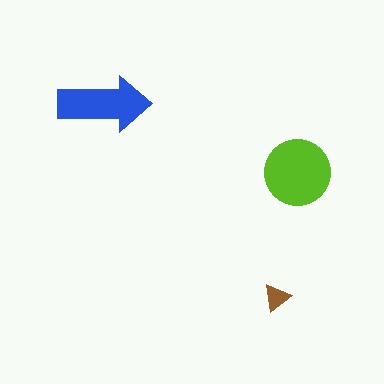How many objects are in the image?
There are 3 objects in the image.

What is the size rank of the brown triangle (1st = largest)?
3rd.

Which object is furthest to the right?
The lime circle is rightmost.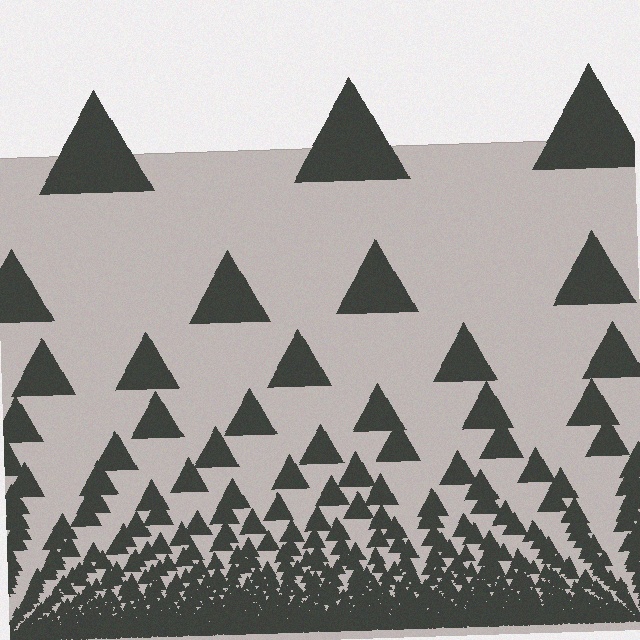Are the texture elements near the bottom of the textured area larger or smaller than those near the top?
Smaller. The gradient is inverted — elements near the bottom are smaller and denser.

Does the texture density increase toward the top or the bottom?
Density increases toward the bottom.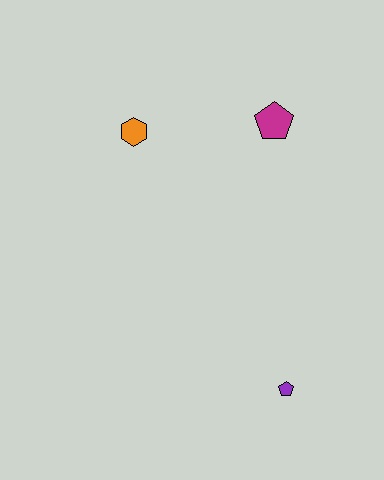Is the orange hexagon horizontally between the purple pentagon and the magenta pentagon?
No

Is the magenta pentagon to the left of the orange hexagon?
No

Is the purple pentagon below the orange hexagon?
Yes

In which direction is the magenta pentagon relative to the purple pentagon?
The magenta pentagon is above the purple pentagon.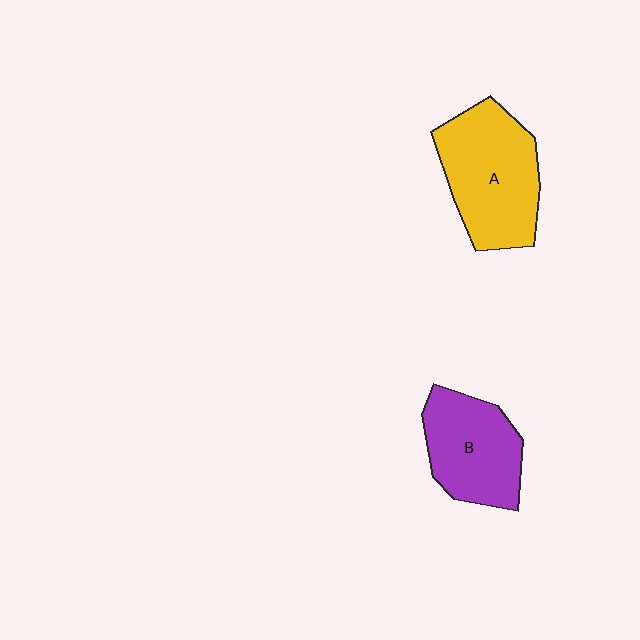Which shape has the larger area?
Shape A (yellow).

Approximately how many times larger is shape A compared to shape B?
Approximately 1.3 times.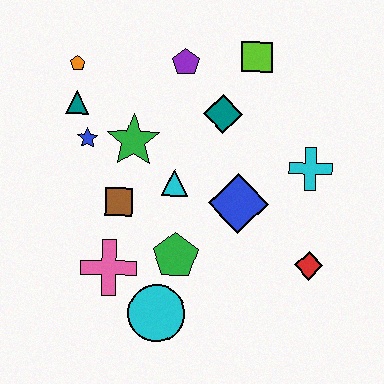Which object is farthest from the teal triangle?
The red diamond is farthest from the teal triangle.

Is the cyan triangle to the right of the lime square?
No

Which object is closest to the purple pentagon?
The teal diamond is closest to the purple pentagon.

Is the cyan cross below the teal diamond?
Yes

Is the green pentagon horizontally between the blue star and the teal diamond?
Yes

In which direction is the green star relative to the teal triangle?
The green star is to the right of the teal triangle.